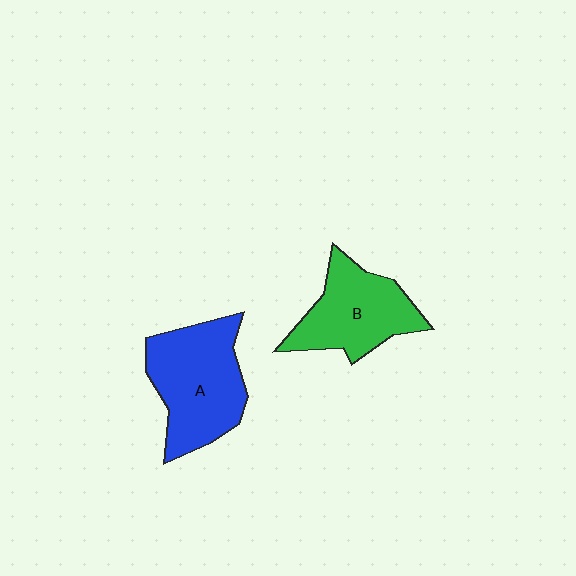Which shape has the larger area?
Shape A (blue).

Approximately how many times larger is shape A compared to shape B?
Approximately 1.2 times.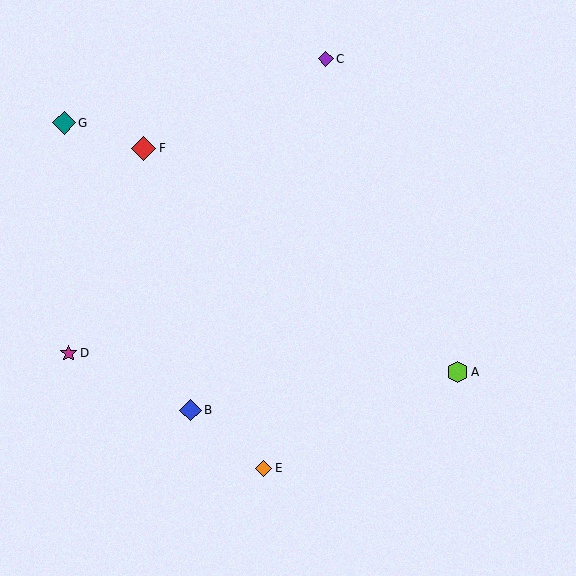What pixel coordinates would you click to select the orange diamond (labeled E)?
Click at (264, 468) to select the orange diamond E.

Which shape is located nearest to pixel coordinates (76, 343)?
The magenta star (labeled D) at (69, 353) is nearest to that location.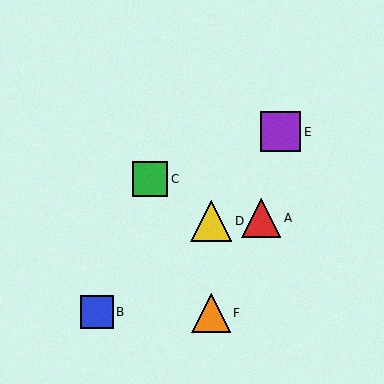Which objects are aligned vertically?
Objects D, F are aligned vertically.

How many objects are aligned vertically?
2 objects (D, F) are aligned vertically.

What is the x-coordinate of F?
Object F is at x≈211.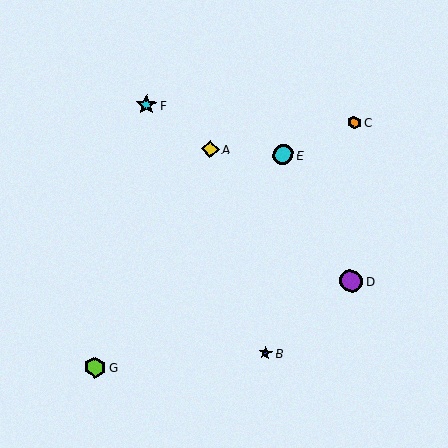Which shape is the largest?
The purple circle (labeled D) is the largest.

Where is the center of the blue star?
The center of the blue star is at (265, 353).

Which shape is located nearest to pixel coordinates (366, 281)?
The purple circle (labeled D) at (351, 281) is nearest to that location.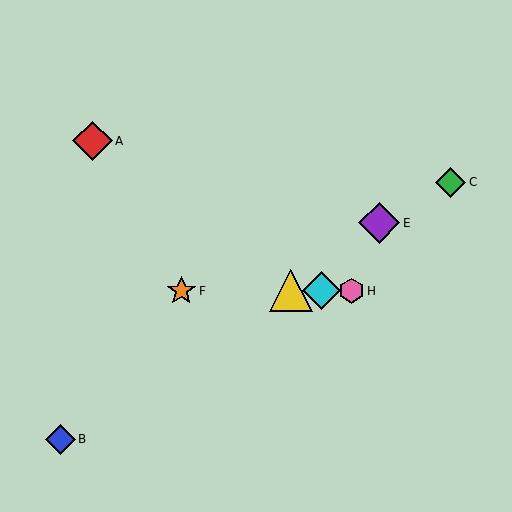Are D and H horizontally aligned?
Yes, both are at y≈291.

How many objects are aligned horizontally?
4 objects (D, F, G, H) are aligned horizontally.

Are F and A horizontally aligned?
No, F is at y≈291 and A is at y≈141.